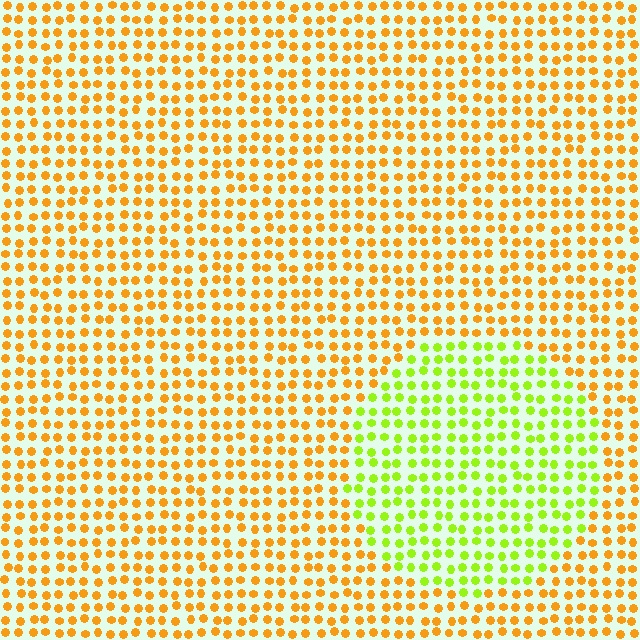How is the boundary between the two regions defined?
The boundary is defined purely by a slight shift in hue (about 50 degrees). Spacing, size, and orientation are identical on both sides.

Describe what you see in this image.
The image is filled with small orange elements in a uniform arrangement. A circle-shaped region is visible where the elements are tinted to a slightly different hue, forming a subtle color boundary.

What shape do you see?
I see a circle.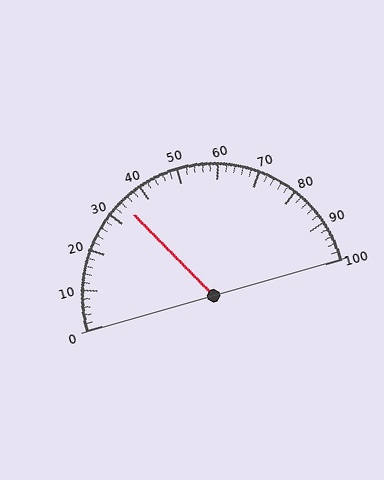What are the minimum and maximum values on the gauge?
The gauge ranges from 0 to 100.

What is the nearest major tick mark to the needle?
The nearest major tick mark is 30.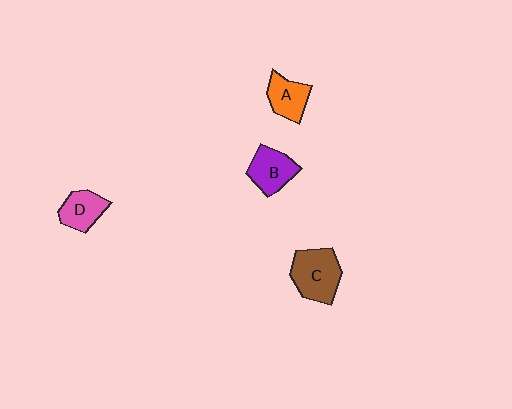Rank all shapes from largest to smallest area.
From largest to smallest: C (brown), B (purple), D (pink), A (orange).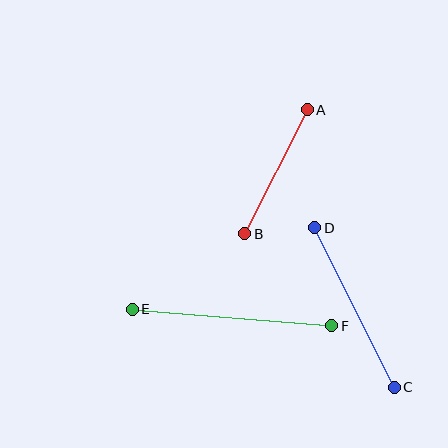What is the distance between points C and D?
The distance is approximately 178 pixels.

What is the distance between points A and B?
The distance is approximately 139 pixels.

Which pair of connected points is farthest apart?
Points E and F are farthest apart.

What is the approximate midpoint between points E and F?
The midpoint is at approximately (232, 318) pixels.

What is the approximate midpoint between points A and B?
The midpoint is at approximately (276, 172) pixels.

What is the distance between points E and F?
The distance is approximately 200 pixels.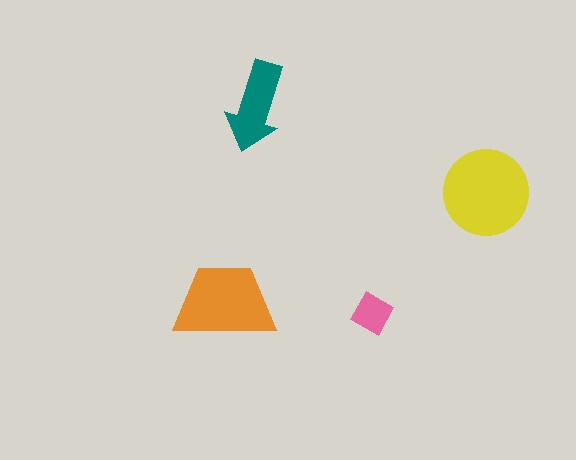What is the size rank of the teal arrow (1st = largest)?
3rd.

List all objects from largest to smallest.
The yellow circle, the orange trapezoid, the teal arrow, the pink diamond.